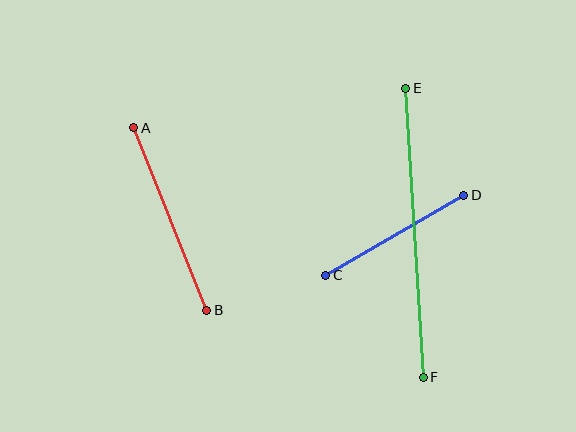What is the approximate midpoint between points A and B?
The midpoint is at approximately (170, 219) pixels.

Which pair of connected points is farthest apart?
Points E and F are farthest apart.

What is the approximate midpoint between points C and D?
The midpoint is at approximately (395, 235) pixels.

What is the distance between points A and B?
The distance is approximately 196 pixels.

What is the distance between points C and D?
The distance is approximately 159 pixels.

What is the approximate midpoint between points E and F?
The midpoint is at approximately (415, 233) pixels.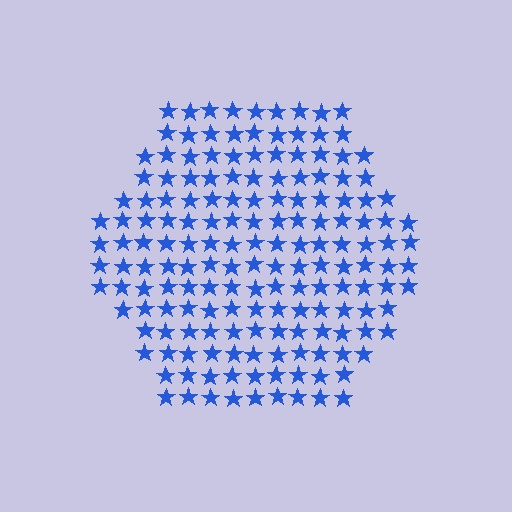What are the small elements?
The small elements are stars.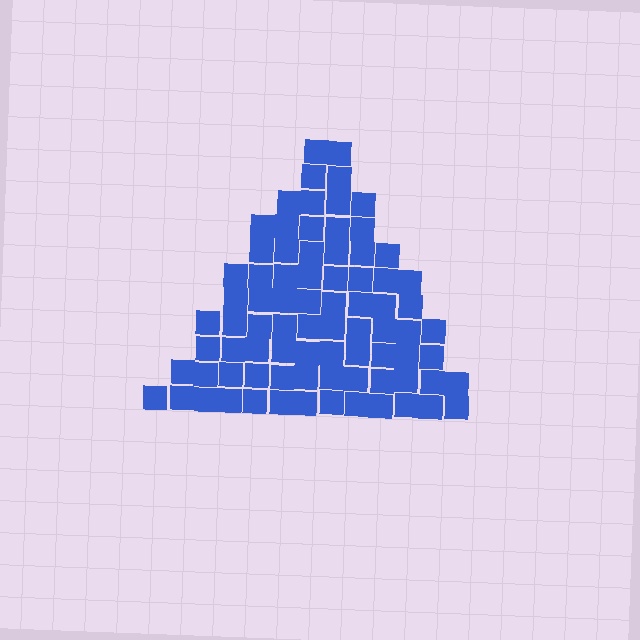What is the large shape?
The large shape is a triangle.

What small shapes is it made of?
It is made of small squares.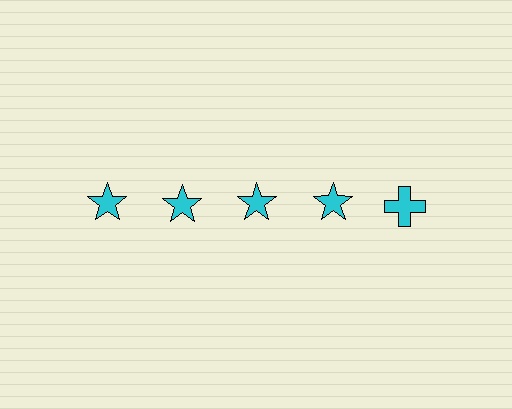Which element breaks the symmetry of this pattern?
The cyan cross in the top row, rightmost column breaks the symmetry. All other shapes are cyan stars.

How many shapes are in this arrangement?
There are 5 shapes arranged in a grid pattern.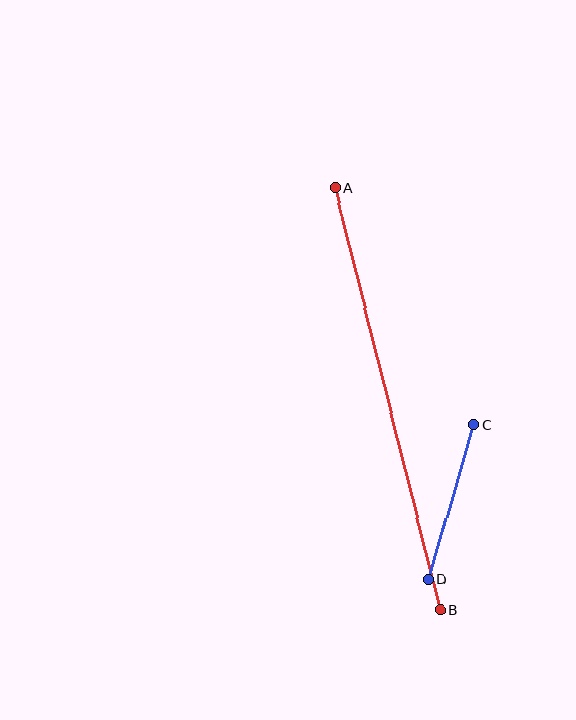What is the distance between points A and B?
The distance is approximately 435 pixels.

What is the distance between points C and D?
The distance is approximately 161 pixels.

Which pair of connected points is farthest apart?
Points A and B are farthest apart.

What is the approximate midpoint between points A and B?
The midpoint is at approximately (388, 399) pixels.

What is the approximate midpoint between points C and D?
The midpoint is at approximately (451, 502) pixels.